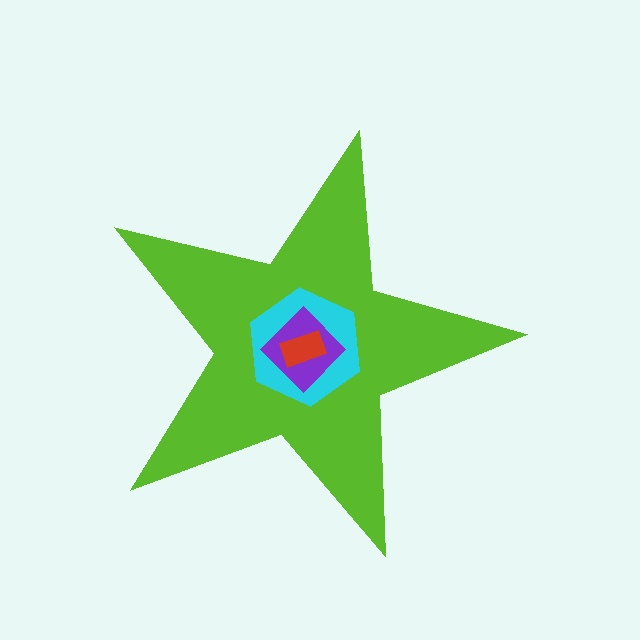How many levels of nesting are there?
4.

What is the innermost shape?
The red rectangle.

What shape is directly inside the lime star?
The cyan hexagon.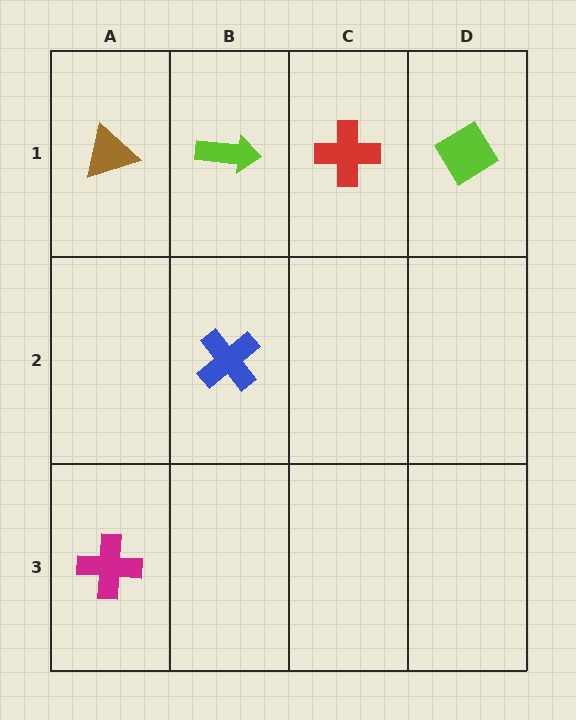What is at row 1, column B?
A lime arrow.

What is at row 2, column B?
A blue cross.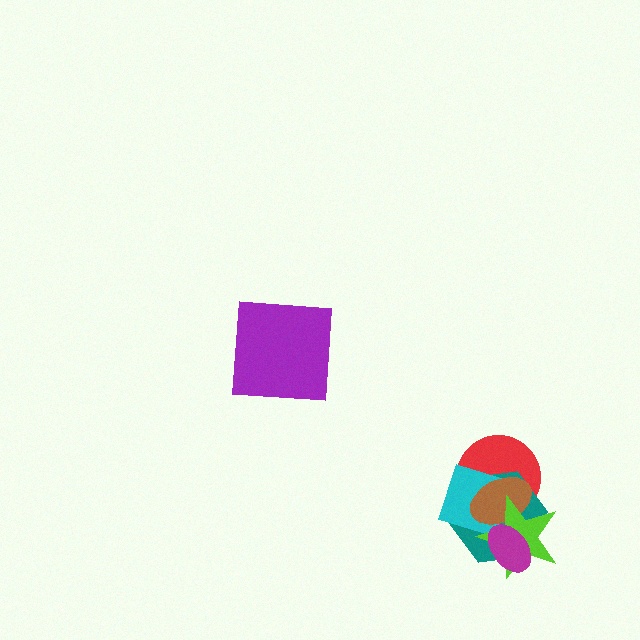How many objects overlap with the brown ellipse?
5 objects overlap with the brown ellipse.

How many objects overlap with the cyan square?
4 objects overlap with the cyan square.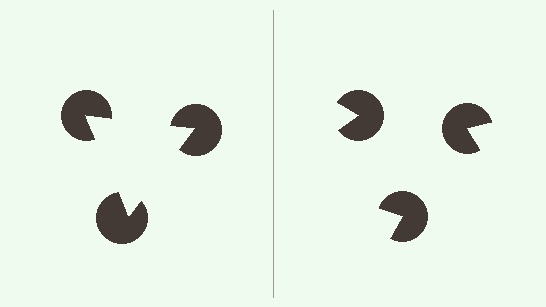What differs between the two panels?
The pac-man discs are positioned identically on both sides; only the wedge orientations differ. On the left they align to a triangle; on the right they are misaligned.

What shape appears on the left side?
An illusory triangle.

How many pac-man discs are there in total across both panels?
6 — 3 on each side.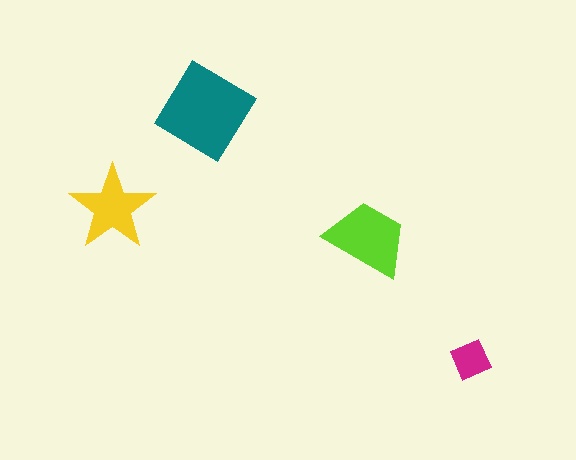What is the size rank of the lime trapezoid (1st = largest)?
2nd.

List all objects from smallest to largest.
The magenta square, the yellow star, the lime trapezoid, the teal diamond.